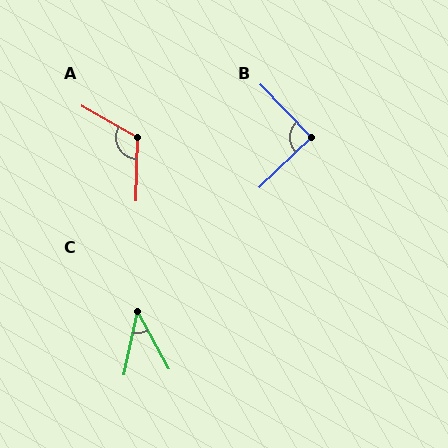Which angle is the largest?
A, at approximately 118 degrees.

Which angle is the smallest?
C, at approximately 41 degrees.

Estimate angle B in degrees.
Approximately 90 degrees.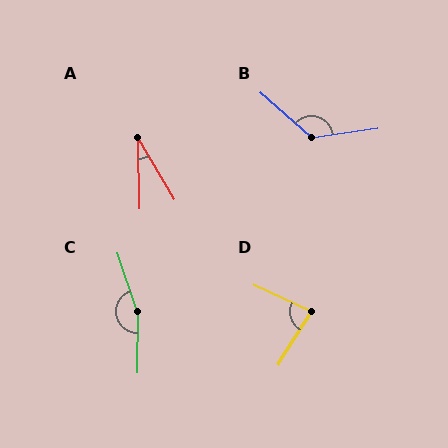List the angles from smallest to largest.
A (30°), D (83°), B (130°), C (161°).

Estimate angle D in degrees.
Approximately 83 degrees.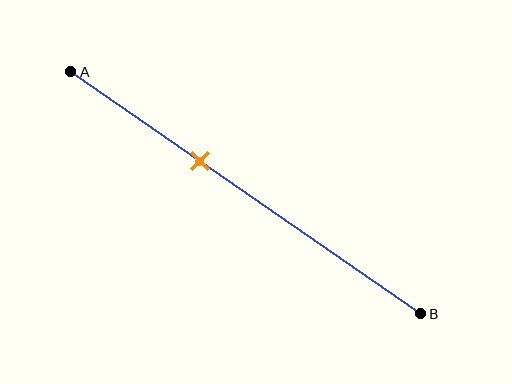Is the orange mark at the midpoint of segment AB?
No, the mark is at about 35% from A, not at the 50% midpoint.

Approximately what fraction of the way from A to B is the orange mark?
The orange mark is approximately 35% of the way from A to B.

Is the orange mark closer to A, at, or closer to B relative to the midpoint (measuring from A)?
The orange mark is closer to point A than the midpoint of segment AB.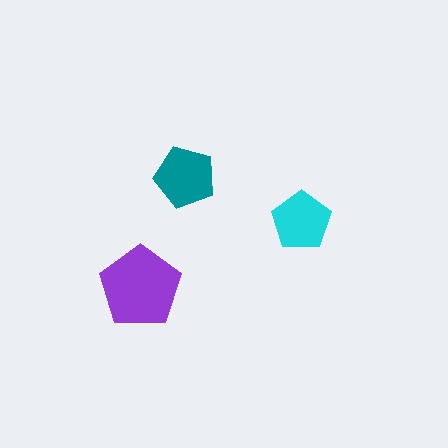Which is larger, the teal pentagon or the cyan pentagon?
The teal one.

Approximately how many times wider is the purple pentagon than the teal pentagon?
About 1.5 times wider.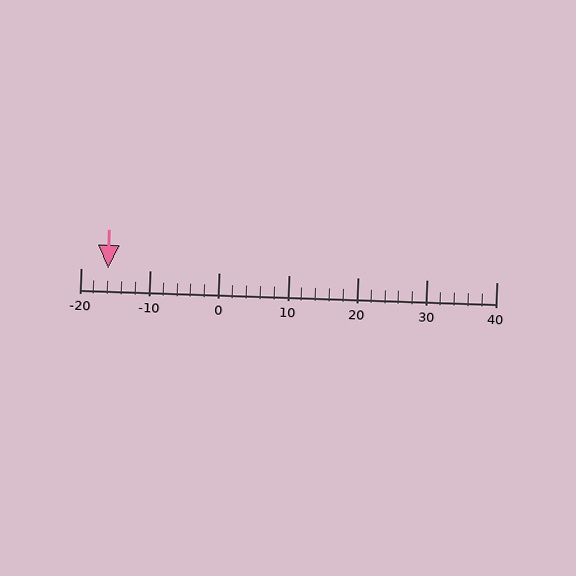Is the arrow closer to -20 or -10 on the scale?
The arrow is closer to -20.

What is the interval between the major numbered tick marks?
The major tick marks are spaced 10 units apart.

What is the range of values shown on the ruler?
The ruler shows values from -20 to 40.